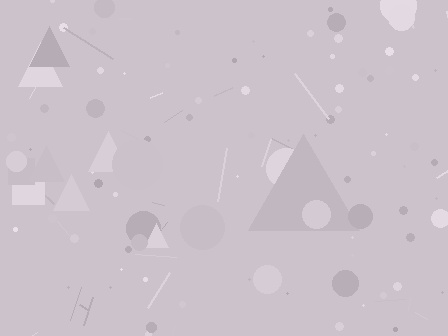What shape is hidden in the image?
A triangle is hidden in the image.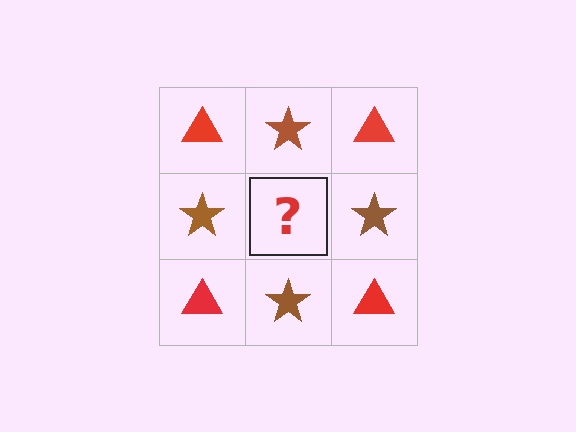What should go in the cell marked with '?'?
The missing cell should contain a red triangle.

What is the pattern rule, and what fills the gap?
The rule is that it alternates red triangle and brown star in a checkerboard pattern. The gap should be filled with a red triangle.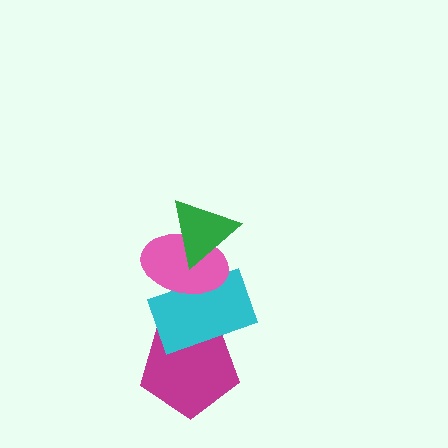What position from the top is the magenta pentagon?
The magenta pentagon is 4th from the top.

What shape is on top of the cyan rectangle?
The pink ellipse is on top of the cyan rectangle.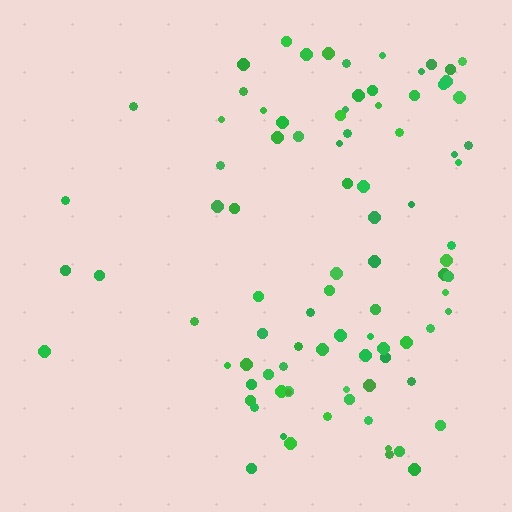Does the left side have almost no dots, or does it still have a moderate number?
Still a moderate number, just noticeably fewer than the right.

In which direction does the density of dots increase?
From left to right, with the right side densest.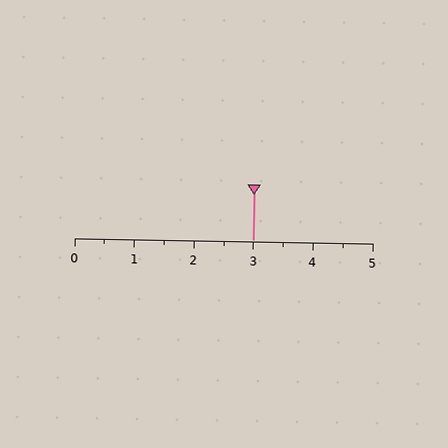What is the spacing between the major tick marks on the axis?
The major ticks are spaced 1 apart.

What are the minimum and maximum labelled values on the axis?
The axis runs from 0 to 5.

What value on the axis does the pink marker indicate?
The marker indicates approximately 3.